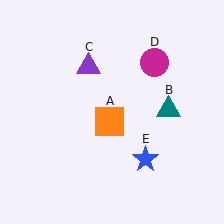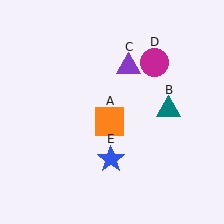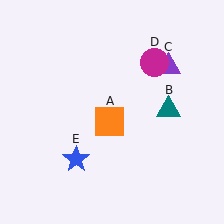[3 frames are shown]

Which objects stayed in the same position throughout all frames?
Orange square (object A) and teal triangle (object B) and magenta circle (object D) remained stationary.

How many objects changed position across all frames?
2 objects changed position: purple triangle (object C), blue star (object E).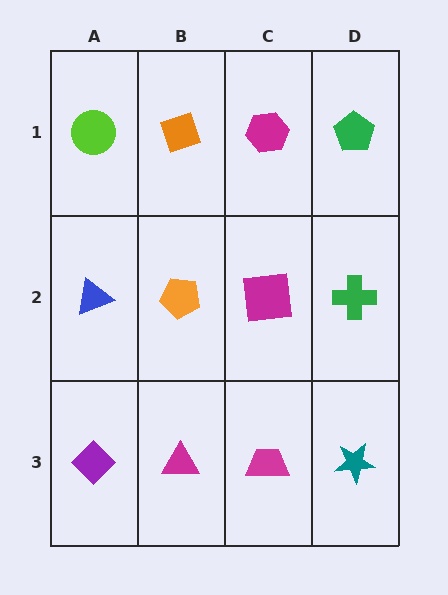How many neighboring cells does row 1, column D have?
2.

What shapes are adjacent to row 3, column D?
A green cross (row 2, column D), a magenta trapezoid (row 3, column C).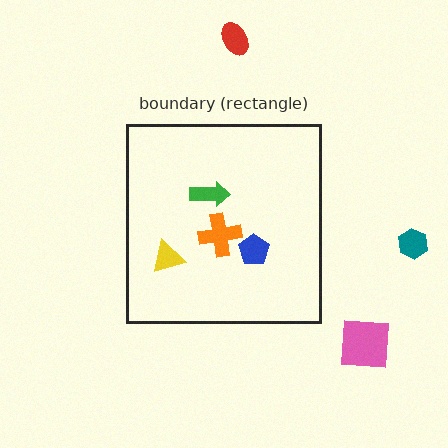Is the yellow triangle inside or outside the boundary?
Inside.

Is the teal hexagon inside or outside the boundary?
Outside.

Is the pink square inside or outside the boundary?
Outside.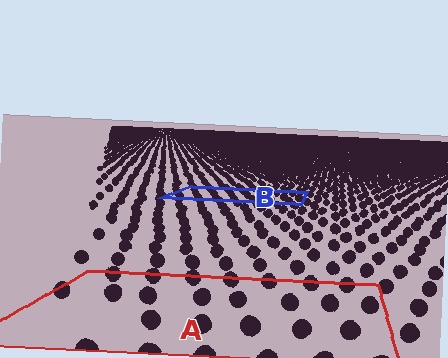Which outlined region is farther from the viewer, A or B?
Region B is farther from the viewer — the texture elements inside it appear smaller and more densely packed.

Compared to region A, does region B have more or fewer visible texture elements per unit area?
Region B has more texture elements per unit area — they are packed more densely because it is farther away.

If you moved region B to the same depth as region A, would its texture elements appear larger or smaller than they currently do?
They would appear larger. At a closer depth, the same texture elements are projected at a bigger on-screen size.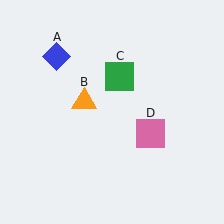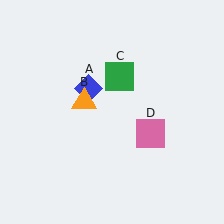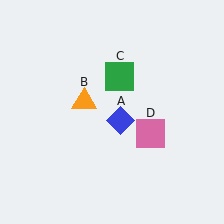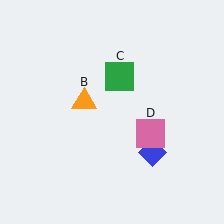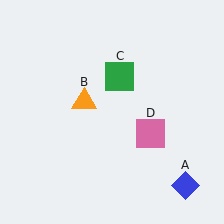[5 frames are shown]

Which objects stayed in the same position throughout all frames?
Orange triangle (object B) and green square (object C) and pink square (object D) remained stationary.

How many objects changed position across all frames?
1 object changed position: blue diamond (object A).